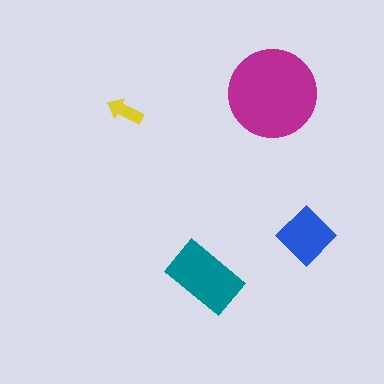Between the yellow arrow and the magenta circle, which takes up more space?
The magenta circle.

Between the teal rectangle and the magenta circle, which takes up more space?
The magenta circle.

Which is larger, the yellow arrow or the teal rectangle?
The teal rectangle.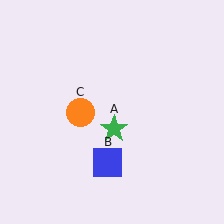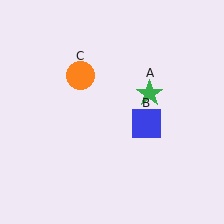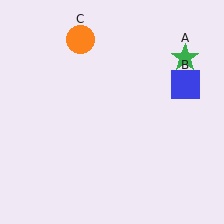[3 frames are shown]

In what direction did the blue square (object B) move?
The blue square (object B) moved up and to the right.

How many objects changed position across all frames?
3 objects changed position: green star (object A), blue square (object B), orange circle (object C).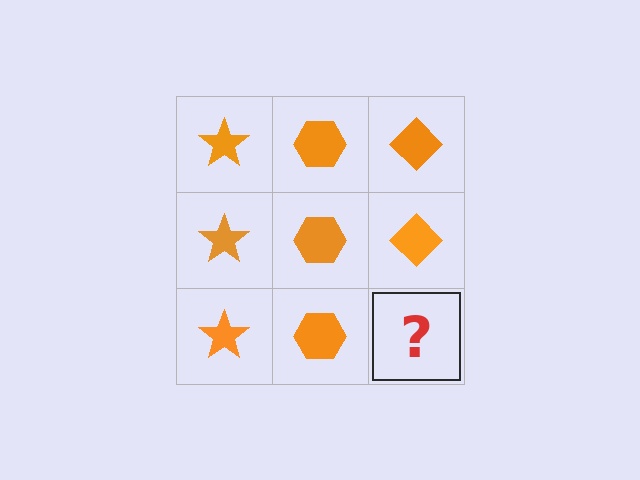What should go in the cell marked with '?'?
The missing cell should contain an orange diamond.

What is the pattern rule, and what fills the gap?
The rule is that each column has a consistent shape. The gap should be filled with an orange diamond.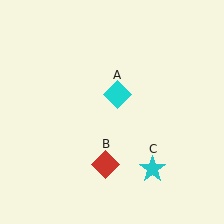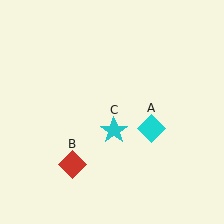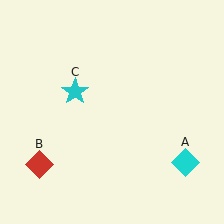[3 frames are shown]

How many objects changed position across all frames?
3 objects changed position: cyan diamond (object A), red diamond (object B), cyan star (object C).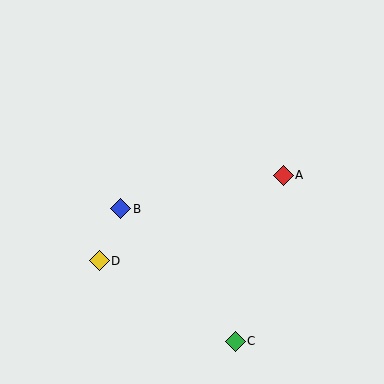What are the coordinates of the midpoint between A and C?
The midpoint between A and C is at (259, 258).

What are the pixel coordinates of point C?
Point C is at (235, 341).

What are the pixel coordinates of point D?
Point D is at (99, 261).